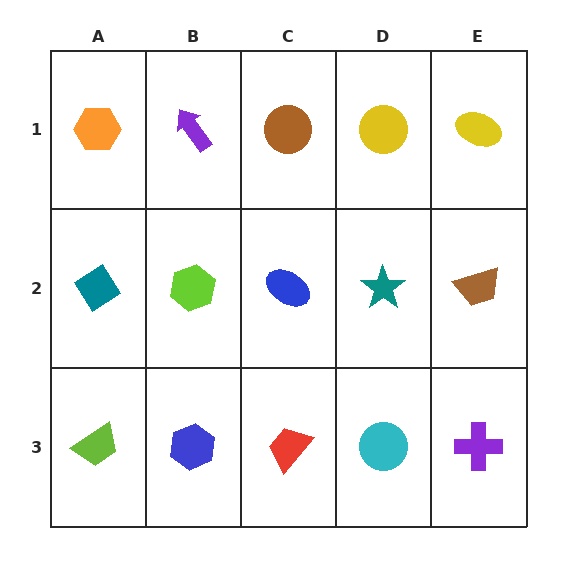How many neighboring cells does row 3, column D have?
3.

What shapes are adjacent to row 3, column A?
A teal diamond (row 2, column A), a blue hexagon (row 3, column B).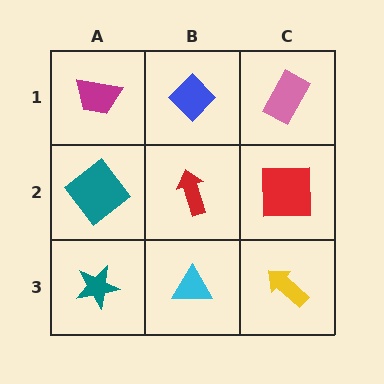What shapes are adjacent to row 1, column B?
A red arrow (row 2, column B), a magenta trapezoid (row 1, column A), a pink rectangle (row 1, column C).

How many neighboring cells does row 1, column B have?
3.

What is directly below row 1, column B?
A red arrow.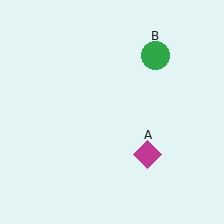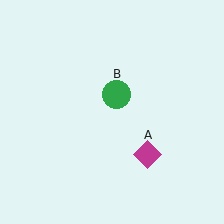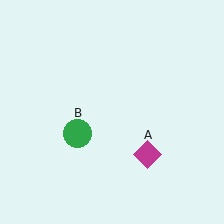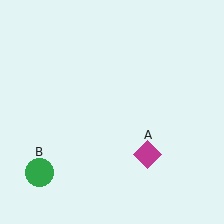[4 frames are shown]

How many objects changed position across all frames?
1 object changed position: green circle (object B).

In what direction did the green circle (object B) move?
The green circle (object B) moved down and to the left.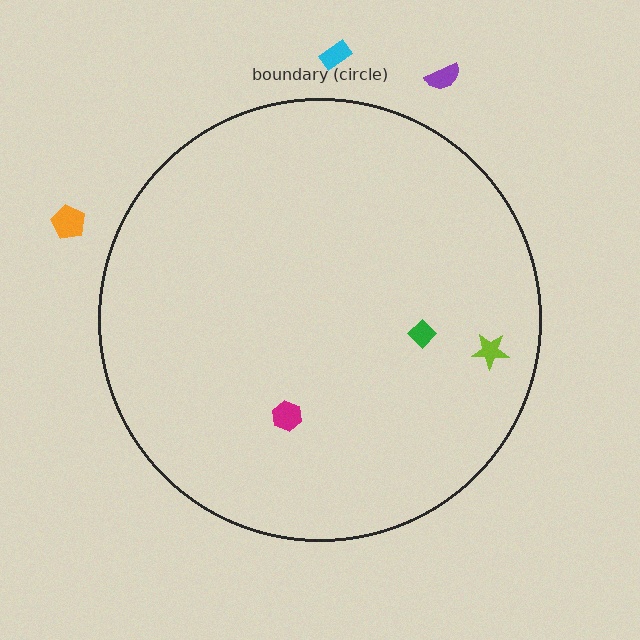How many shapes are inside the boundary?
3 inside, 3 outside.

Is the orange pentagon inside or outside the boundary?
Outside.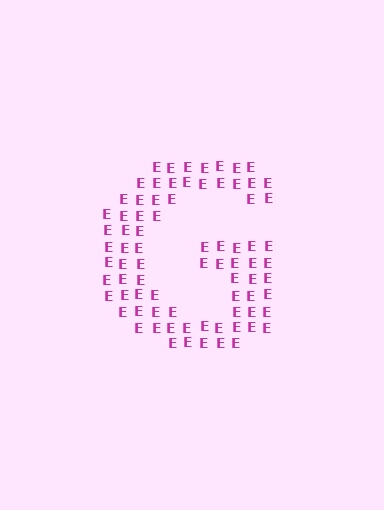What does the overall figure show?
The overall figure shows the letter G.